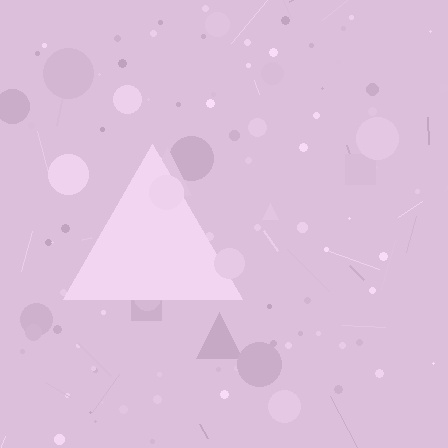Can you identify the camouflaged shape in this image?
The camouflaged shape is a triangle.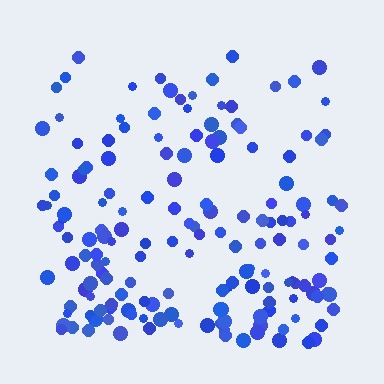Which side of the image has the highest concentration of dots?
The bottom.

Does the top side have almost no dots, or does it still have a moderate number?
Still a moderate number, just noticeably fewer than the bottom.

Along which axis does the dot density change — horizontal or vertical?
Vertical.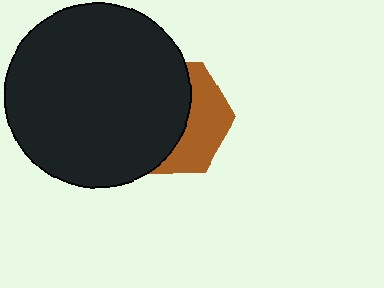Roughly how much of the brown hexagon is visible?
A small part of it is visible (roughly 40%).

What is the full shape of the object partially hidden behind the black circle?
The partially hidden object is a brown hexagon.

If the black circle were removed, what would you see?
You would see the complete brown hexagon.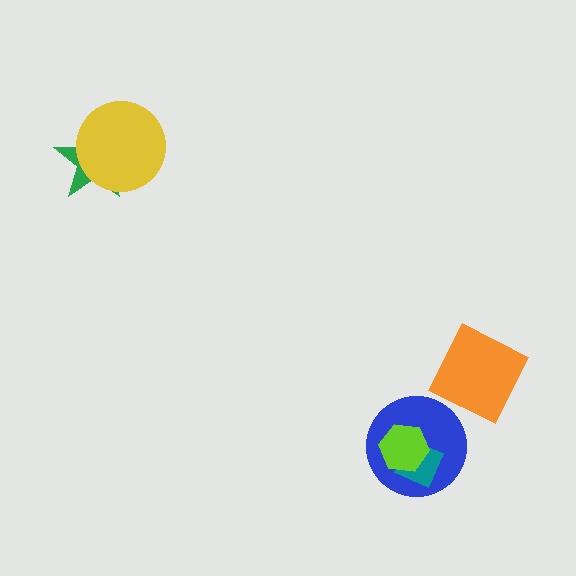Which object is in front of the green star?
The yellow circle is in front of the green star.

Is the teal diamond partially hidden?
Yes, it is partially covered by another shape.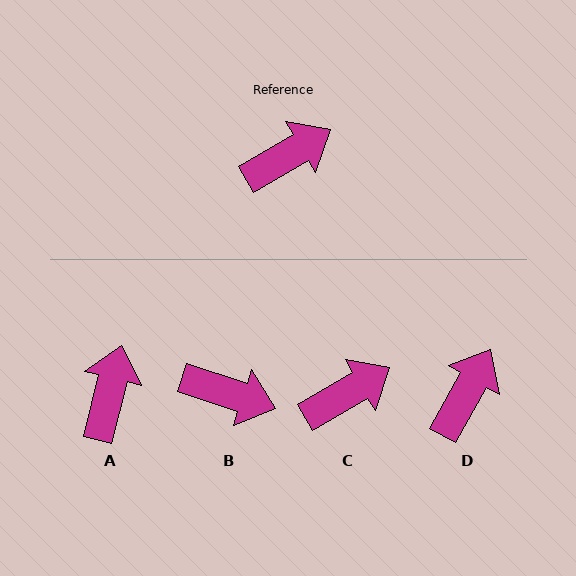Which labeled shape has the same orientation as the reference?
C.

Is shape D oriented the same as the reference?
No, it is off by about 30 degrees.